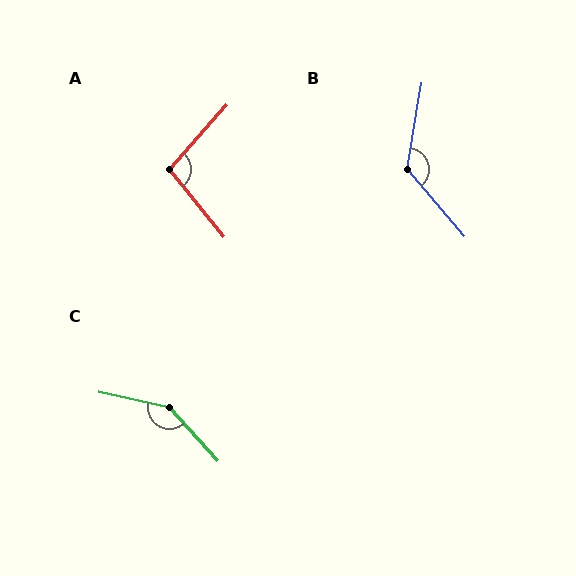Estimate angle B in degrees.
Approximately 130 degrees.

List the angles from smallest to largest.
A (99°), B (130°), C (145°).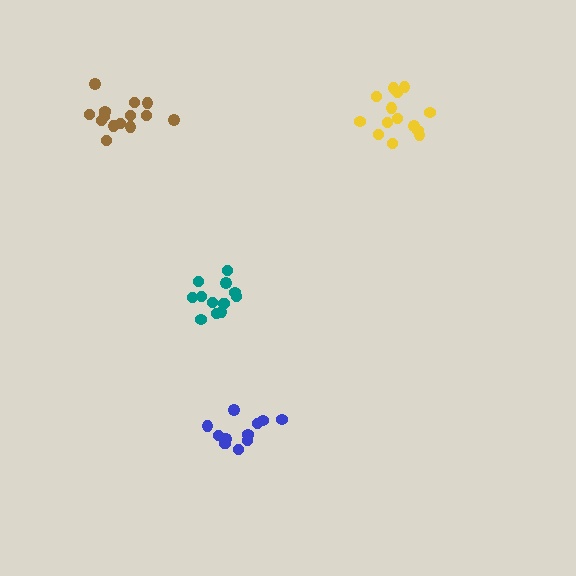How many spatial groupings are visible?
There are 4 spatial groupings.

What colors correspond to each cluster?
The clusters are colored: yellow, blue, brown, teal.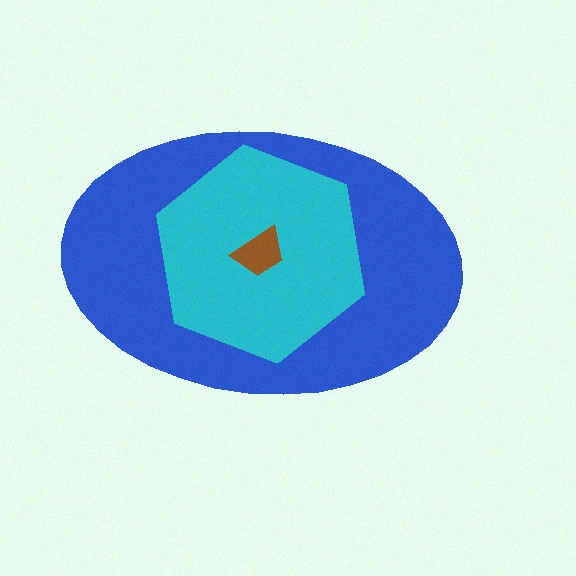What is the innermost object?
The brown trapezoid.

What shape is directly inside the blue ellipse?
The cyan hexagon.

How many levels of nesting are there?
3.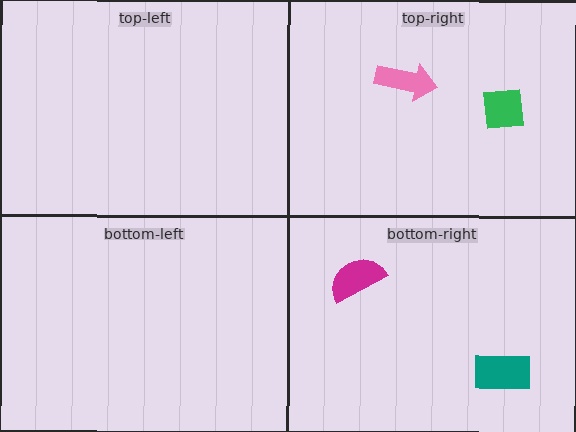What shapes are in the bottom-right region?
The teal rectangle, the magenta semicircle.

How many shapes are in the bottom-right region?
2.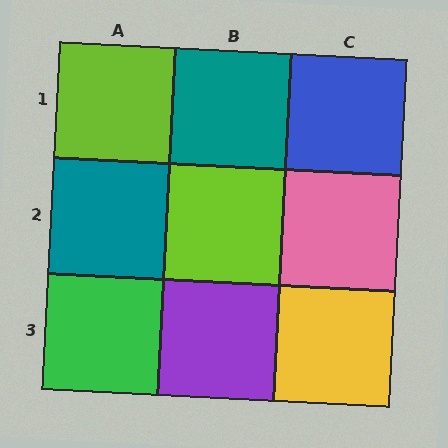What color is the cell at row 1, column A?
Lime.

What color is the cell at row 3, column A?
Green.